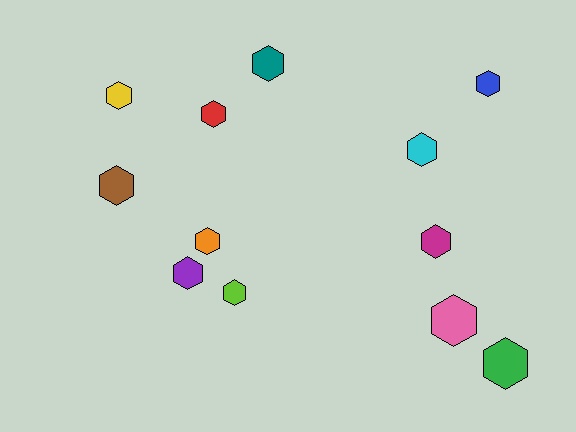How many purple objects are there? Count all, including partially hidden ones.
There is 1 purple object.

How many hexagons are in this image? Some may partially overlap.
There are 12 hexagons.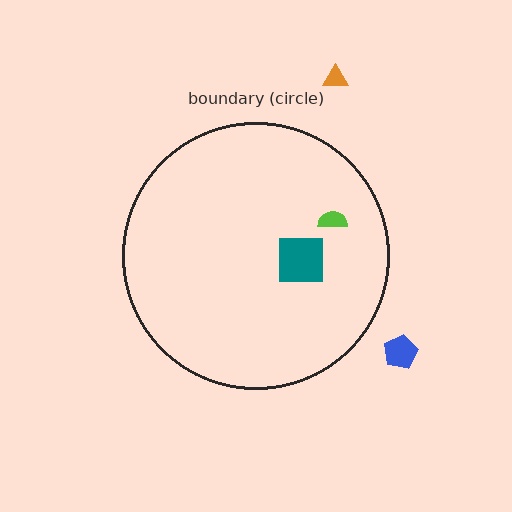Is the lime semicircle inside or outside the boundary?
Inside.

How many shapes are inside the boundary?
2 inside, 2 outside.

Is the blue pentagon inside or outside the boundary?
Outside.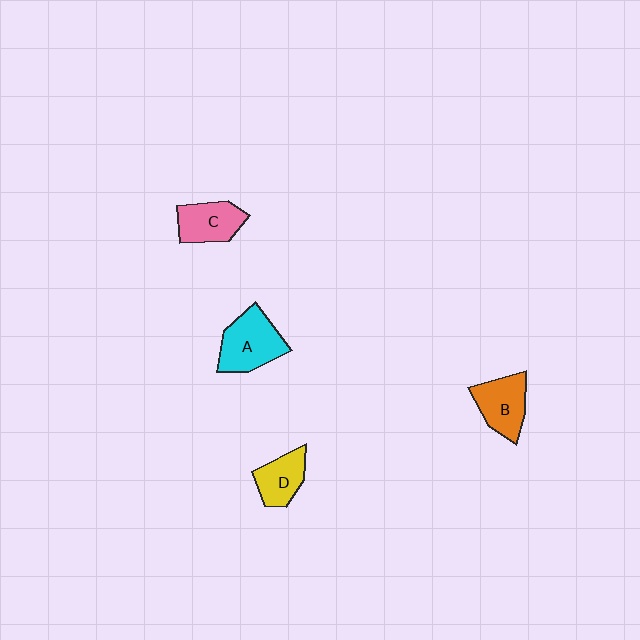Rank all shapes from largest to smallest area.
From largest to smallest: A (cyan), B (orange), C (pink), D (yellow).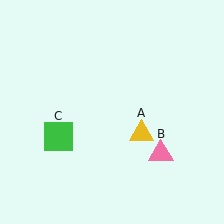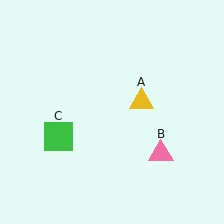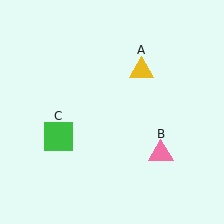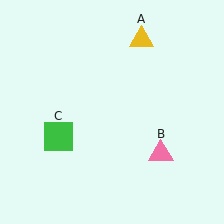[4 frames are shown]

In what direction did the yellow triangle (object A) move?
The yellow triangle (object A) moved up.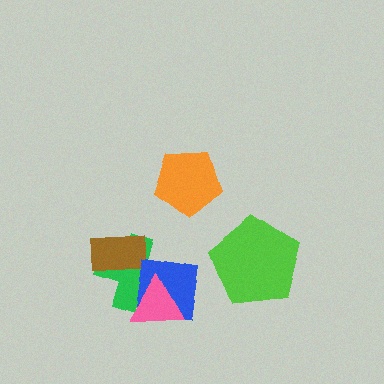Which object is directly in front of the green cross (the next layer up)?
The brown rectangle is directly in front of the green cross.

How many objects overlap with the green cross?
3 objects overlap with the green cross.